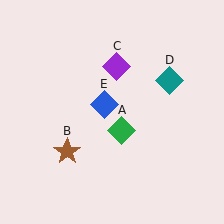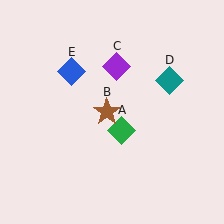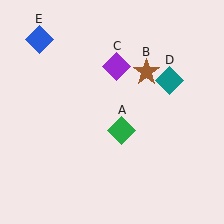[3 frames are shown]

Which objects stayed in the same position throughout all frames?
Green diamond (object A) and purple diamond (object C) and teal diamond (object D) remained stationary.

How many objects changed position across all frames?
2 objects changed position: brown star (object B), blue diamond (object E).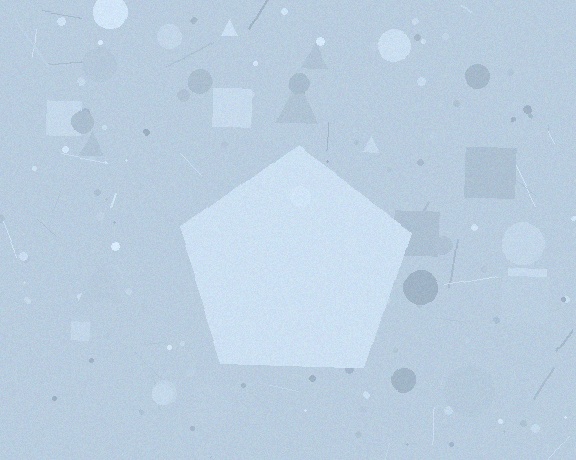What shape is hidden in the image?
A pentagon is hidden in the image.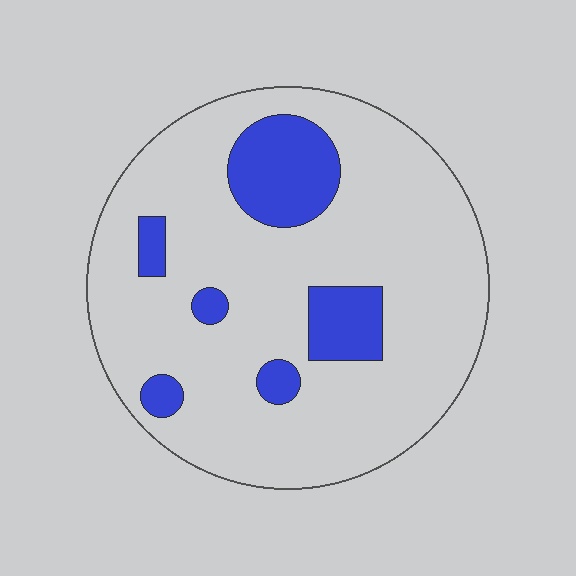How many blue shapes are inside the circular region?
6.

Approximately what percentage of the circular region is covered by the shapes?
Approximately 15%.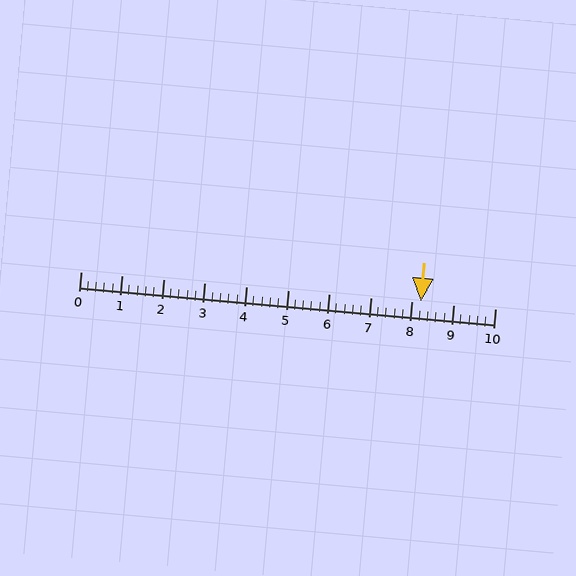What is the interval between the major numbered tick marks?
The major tick marks are spaced 1 units apart.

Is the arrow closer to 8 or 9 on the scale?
The arrow is closer to 8.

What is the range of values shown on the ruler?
The ruler shows values from 0 to 10.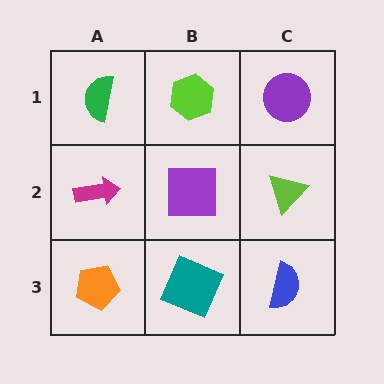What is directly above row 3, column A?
A magenta arrow.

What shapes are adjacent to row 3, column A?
A magenta arrow (row 2, column A), a teal square (row 3, column B).